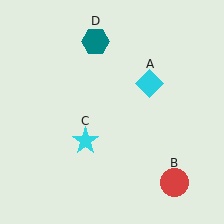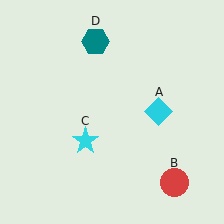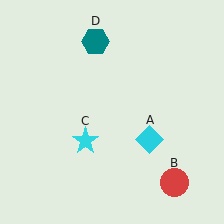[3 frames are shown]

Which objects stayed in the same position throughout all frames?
Red circle (object B) and cyan star (object C) and teal hexagon (object D) remained stationary.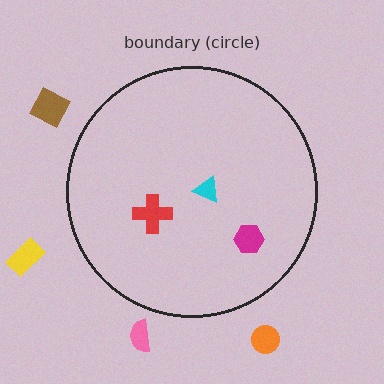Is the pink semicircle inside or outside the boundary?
Outside.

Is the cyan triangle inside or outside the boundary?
Inside.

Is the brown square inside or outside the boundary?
Outside.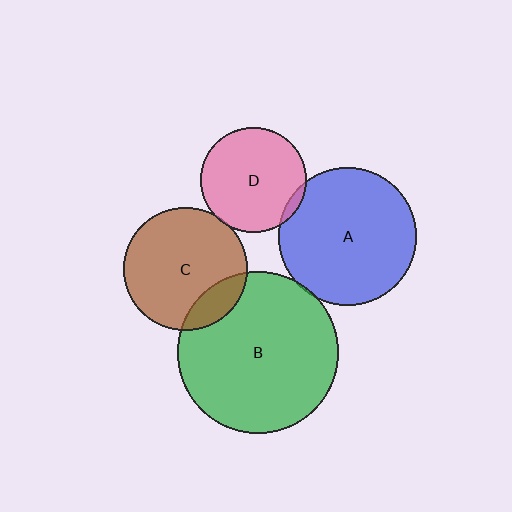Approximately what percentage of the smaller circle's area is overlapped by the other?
Approximately 5%.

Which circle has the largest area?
Circle B (green).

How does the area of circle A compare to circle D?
Approximately 1.7 times.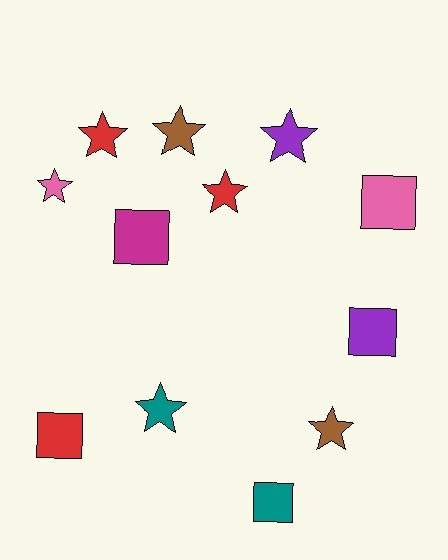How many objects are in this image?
There are 12 objects.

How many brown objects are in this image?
There are 2 brown objects.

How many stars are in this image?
There are 7 stars.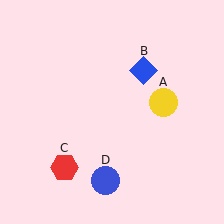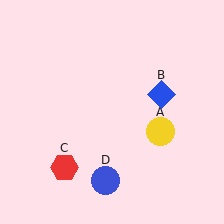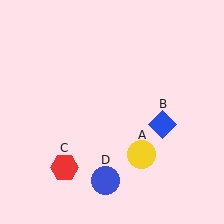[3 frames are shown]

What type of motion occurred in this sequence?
The yellow circle (object A), blue diamond (object B) rotated clockwise around the center of the scene.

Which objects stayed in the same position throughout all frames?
Red hexagon (object C) and blue circle (object D) remained stationary.